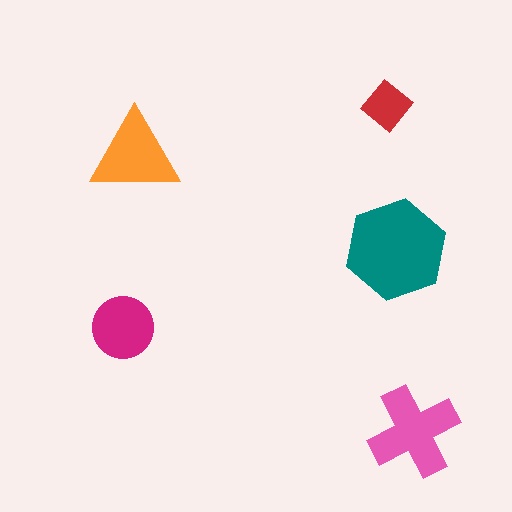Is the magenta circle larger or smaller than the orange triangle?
Smaller.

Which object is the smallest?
The red diamond.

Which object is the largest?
The teal hexagon.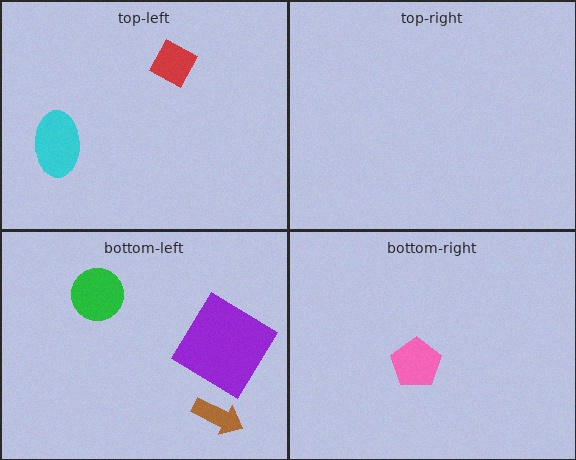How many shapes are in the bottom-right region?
1.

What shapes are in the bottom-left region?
The green circle, the brown arrow, the purple diamond.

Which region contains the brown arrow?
The bottom-left region.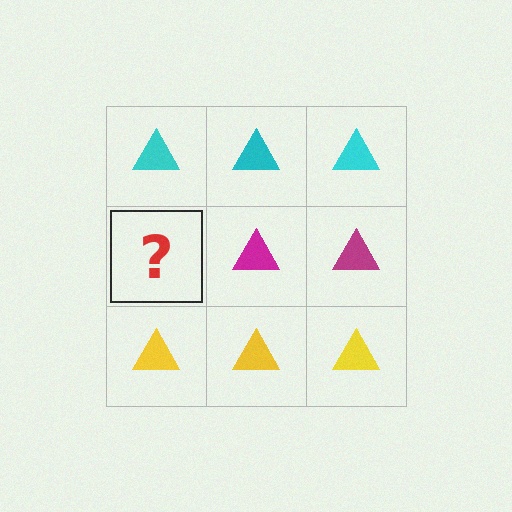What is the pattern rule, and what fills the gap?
The rule is that each row has a consistent color. The gap should be filled with a magenta triangle.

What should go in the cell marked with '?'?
The missing cell should contain a magenta triangle.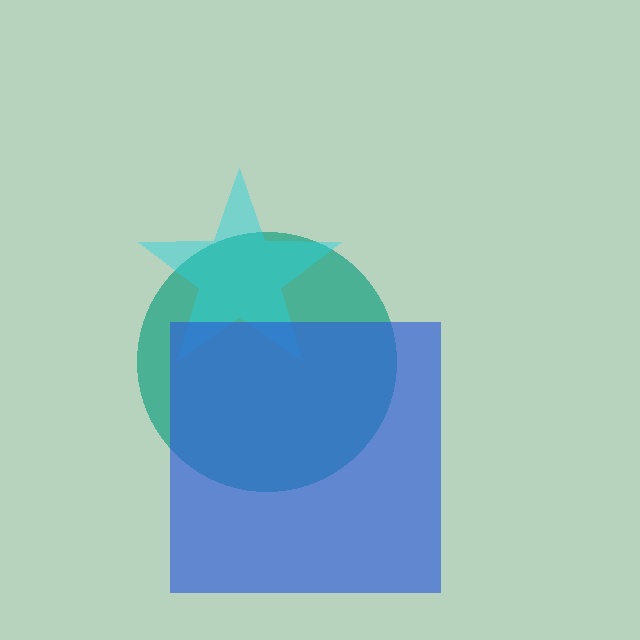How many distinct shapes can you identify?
There are 3 distinct shapes: a teal circle, a cyan star, a blue square.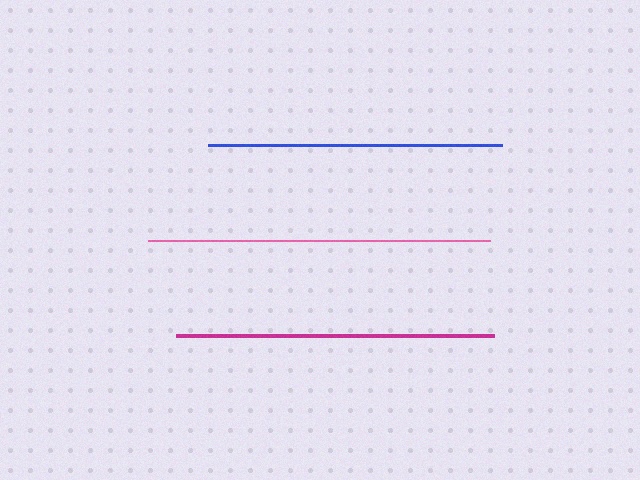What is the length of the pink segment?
The pink segment is approximately 342 pixels long.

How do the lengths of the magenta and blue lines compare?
The magenta and blue lines are approximately the same length.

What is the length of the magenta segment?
The magenta segment is approximately 318 pixels long.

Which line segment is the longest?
The pink line is the longest at approximately 342 pixels.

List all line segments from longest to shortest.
From longest to shortest: pink, magenta, blue.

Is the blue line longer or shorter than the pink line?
The pink line is longer than the blue line.